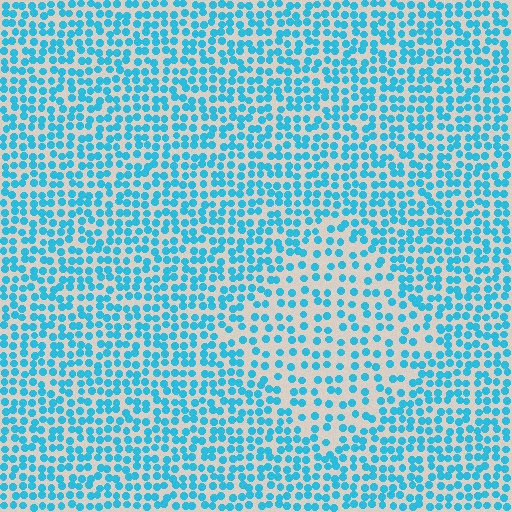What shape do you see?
I see a diamond.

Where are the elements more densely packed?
The elements are more densely packed outside the diamond boundary.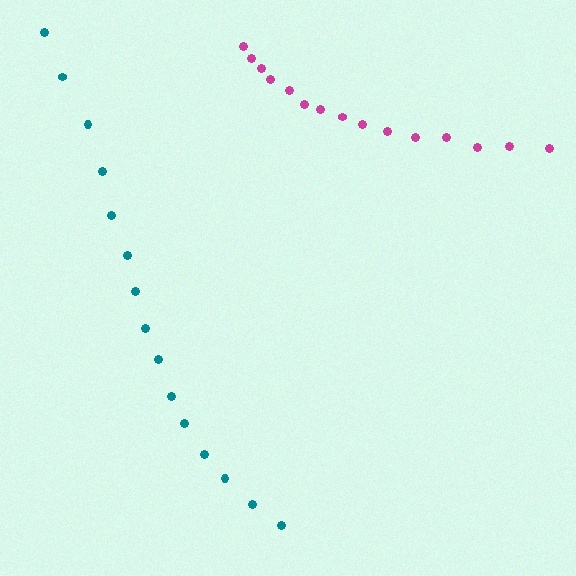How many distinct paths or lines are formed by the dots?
There are 2 distinct paths.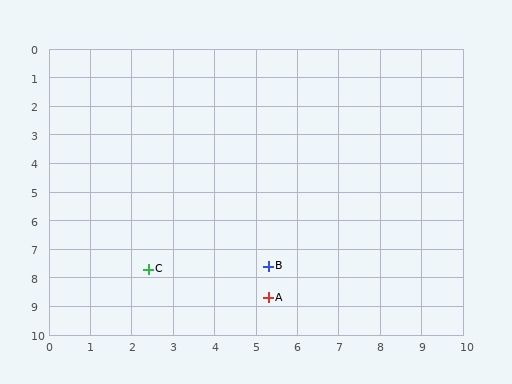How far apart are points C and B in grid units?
Points C and B are about 2.9 grid units apart.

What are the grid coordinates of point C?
Point C is at approximately (2.4, 7.7).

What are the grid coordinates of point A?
Point A is at approximately (5.3, 8.7).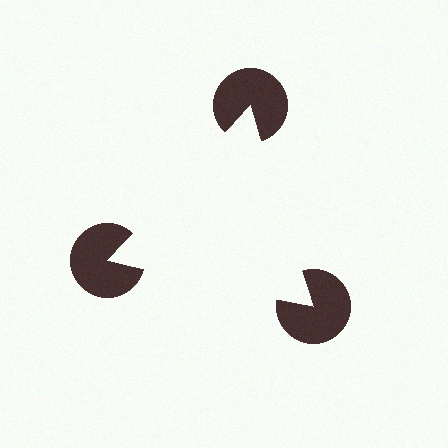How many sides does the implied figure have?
3 sides.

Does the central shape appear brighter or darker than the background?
It typically appears slightly brighter than the background, even though no actual brightness change is drawn.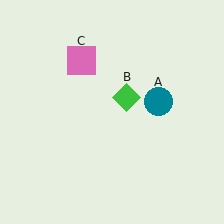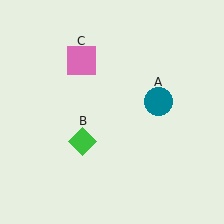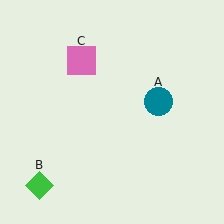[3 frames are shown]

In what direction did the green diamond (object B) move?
The green diamond (object B) moved down and to the left.